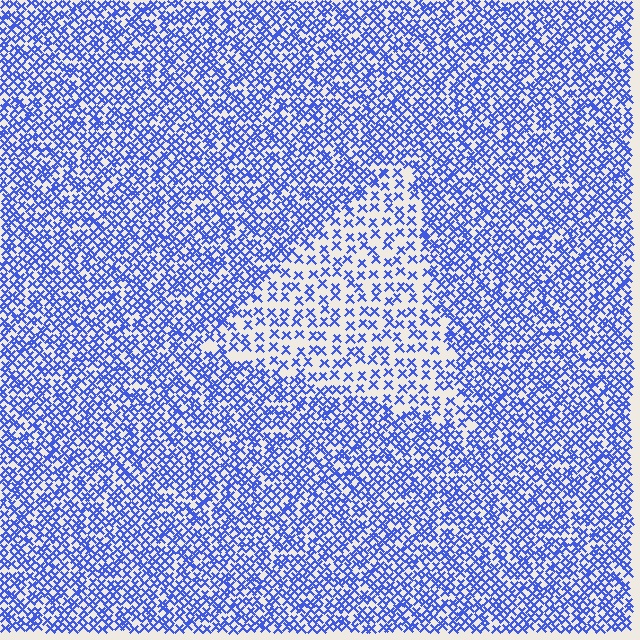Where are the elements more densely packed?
The elements are more densely packed outside the triangle boundary.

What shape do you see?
I see a triangle.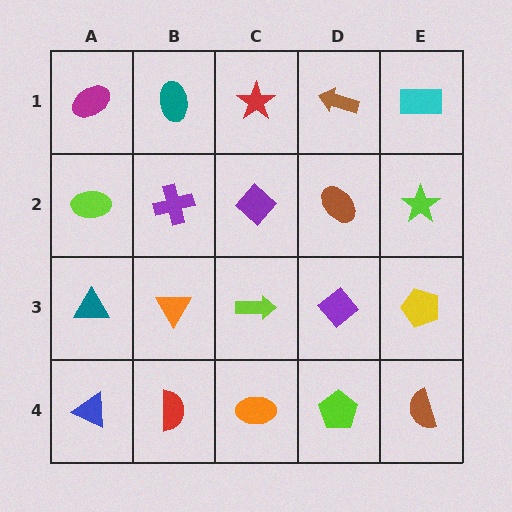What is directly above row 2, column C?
A red star.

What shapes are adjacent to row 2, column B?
A teal ellipse (row 1, column B), an orange triangle (row 3, column B), a lime ellipse (row 2, column A), a purple diamond (row 2, column C).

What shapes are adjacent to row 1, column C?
A purple diamond (row 2, column C), a teal ellipse (row 1, column B), a brown arrow (row 1, column D).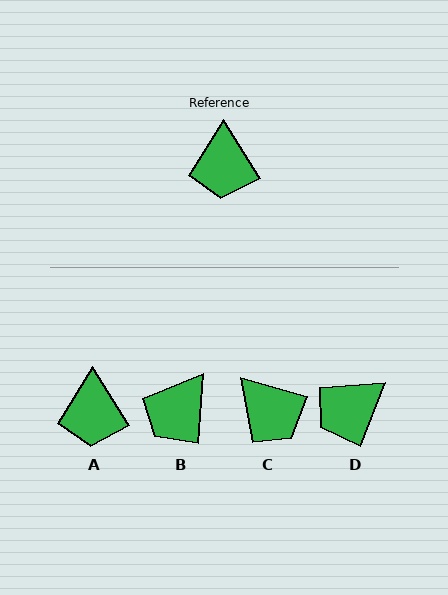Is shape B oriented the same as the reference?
No, it is off by about 36 degrees.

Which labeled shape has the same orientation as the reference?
A.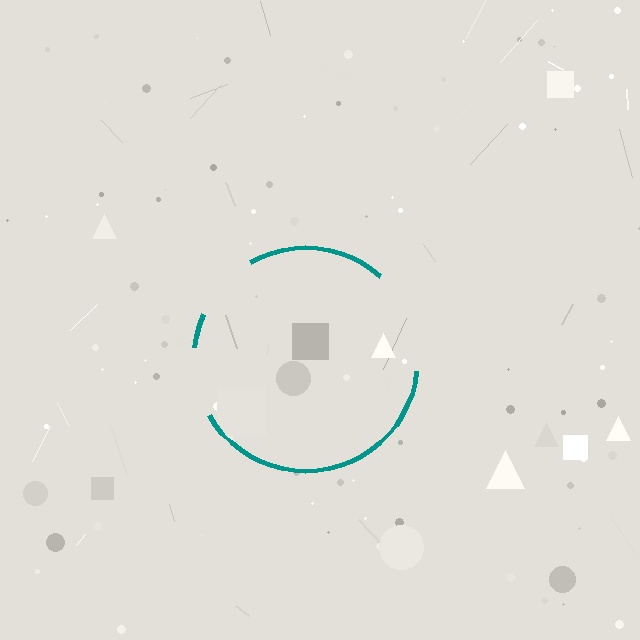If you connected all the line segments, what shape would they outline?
They would outline a circle.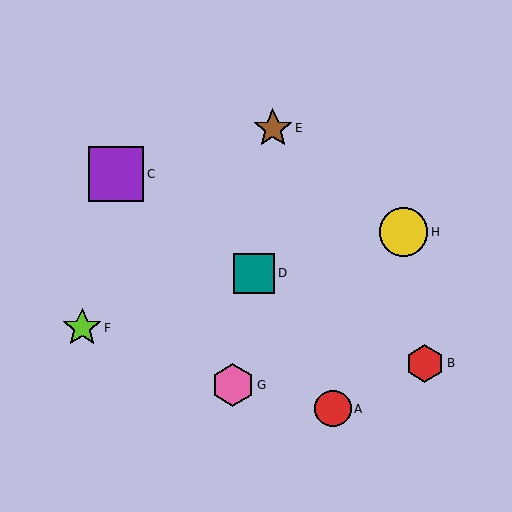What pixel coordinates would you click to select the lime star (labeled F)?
Click at (82, 328) to select the lime star F.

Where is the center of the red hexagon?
The center of the red hexagon is at (425, 363).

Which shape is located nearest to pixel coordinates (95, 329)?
The lime star (labeled F) at (82, 328) is nearest to that location.